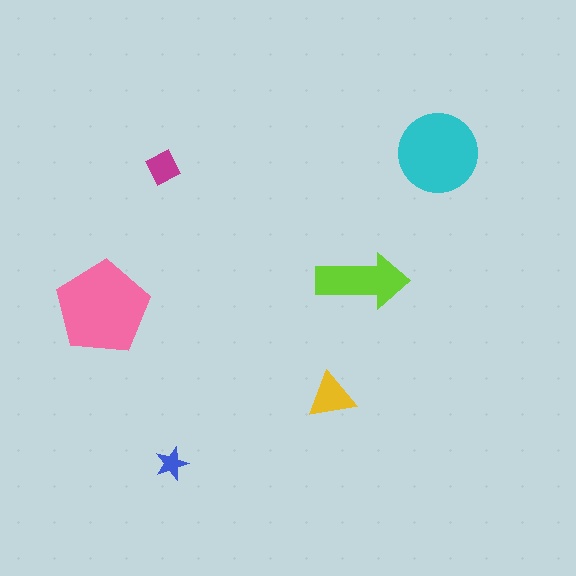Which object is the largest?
The pink pentagon.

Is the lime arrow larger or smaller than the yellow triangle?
Larger.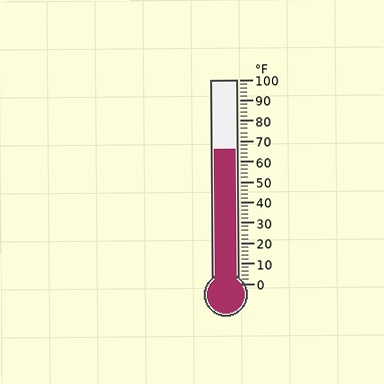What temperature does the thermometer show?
The thermometer shows approximately 66°F.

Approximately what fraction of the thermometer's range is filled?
The thermometer is filled to approximately 65% of its range.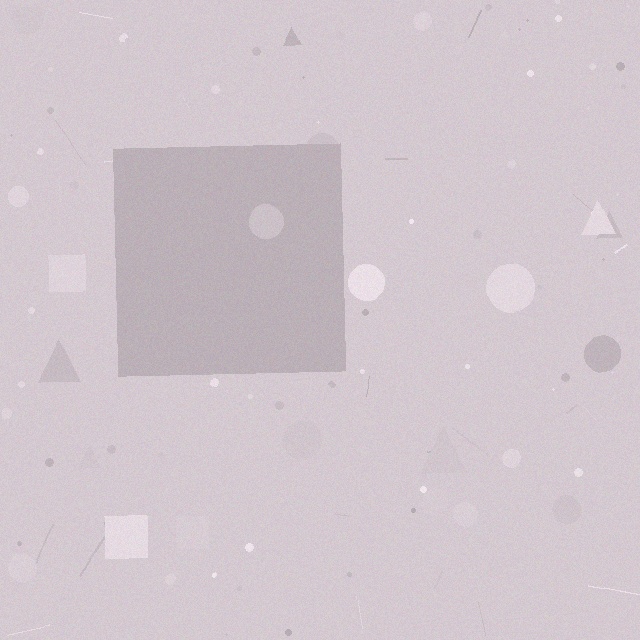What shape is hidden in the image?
A square is hidden in the image.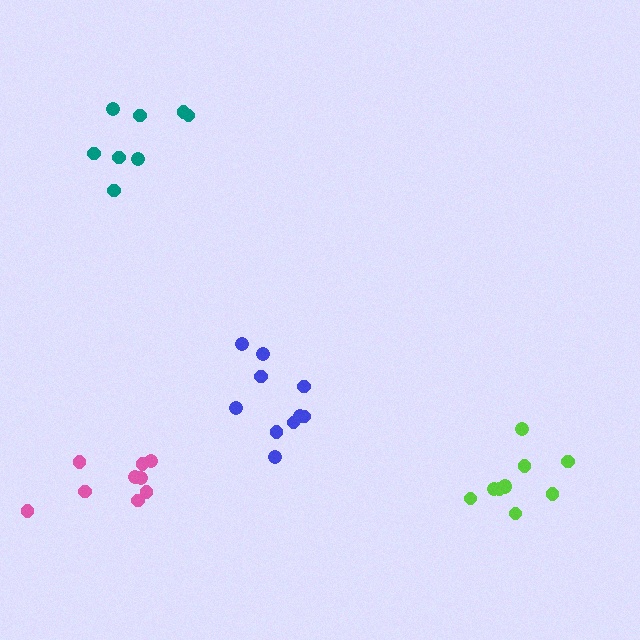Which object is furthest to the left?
The pink cluster is leftmost.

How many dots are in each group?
Group 1: 10 dots, Group 2: 9 dots, Group 3: 8 dots, Group 4: 10 dots (37 total).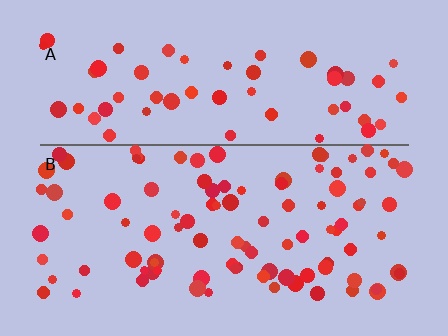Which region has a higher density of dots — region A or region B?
B (the bottom).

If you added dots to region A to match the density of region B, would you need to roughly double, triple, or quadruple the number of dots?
Approximately double.